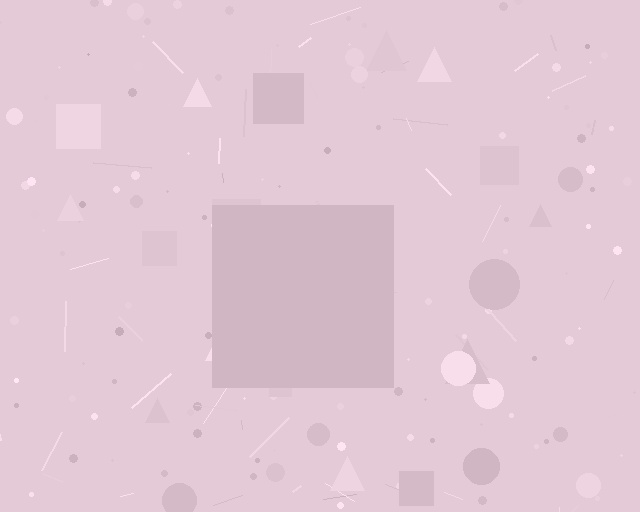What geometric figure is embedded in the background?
A square is embedded in the background.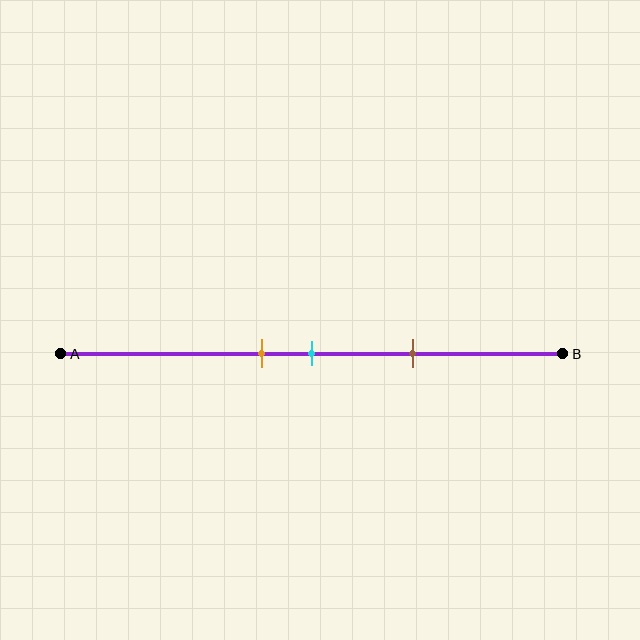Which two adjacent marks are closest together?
The orange and cyan marks are the closest adjacent pair.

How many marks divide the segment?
There are 3 marks dividing the segment.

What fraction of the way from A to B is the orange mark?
The orange mark is approximately 40% (0.4) of the way from A to B.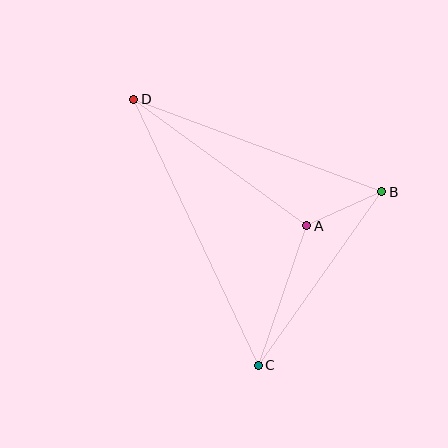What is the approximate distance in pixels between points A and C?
The distance between A and C is approximately 147 pixels.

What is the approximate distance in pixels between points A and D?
The distance between A and D is approximately 215 pixels.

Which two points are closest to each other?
Points A and B are closest to each other.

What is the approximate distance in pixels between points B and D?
The distance between B and D is approximately 265 pixels.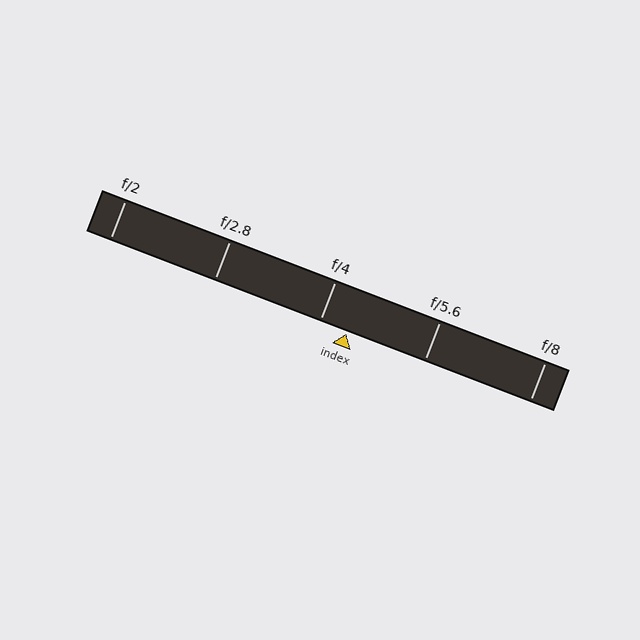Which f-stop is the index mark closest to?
The index mark is closest to f/4.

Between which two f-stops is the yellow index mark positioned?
The index mark is between f/4 and f/5.6.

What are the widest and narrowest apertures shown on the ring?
The widest aperture shown is f/2 and the narrowest is f/8.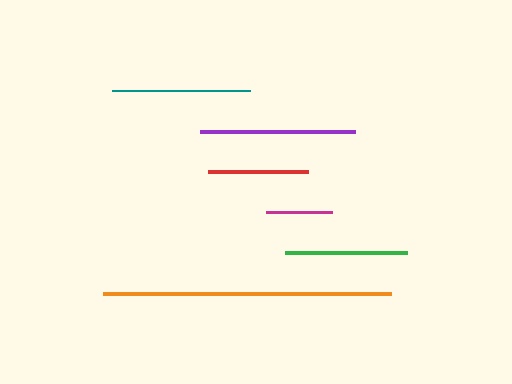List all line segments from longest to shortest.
From longest to shortest: orange, purple, teal, green, red, magenta.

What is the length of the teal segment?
The teal segment is approximately 138 pixels long.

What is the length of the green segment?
The green segment is approximately 122 pixels long.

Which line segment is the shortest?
The magenta line is the shortest at approximately 66 pixels.